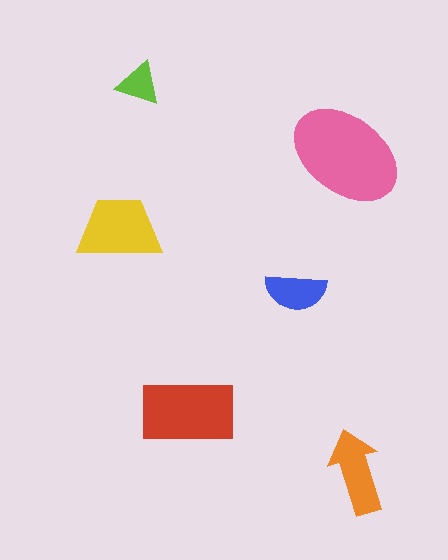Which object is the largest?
The pink ellipse.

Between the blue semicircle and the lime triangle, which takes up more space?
The blue semicircle.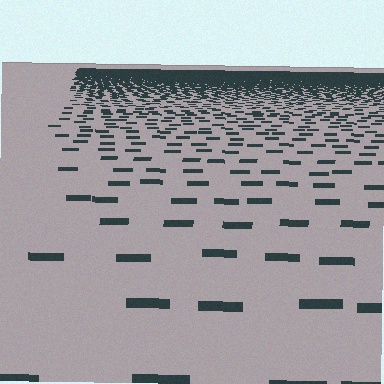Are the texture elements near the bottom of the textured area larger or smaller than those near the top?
Larger. Near the bottom, elements are closer to the viewer and appear at a bigger on-screen size.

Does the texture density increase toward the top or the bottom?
Density increases toward the top.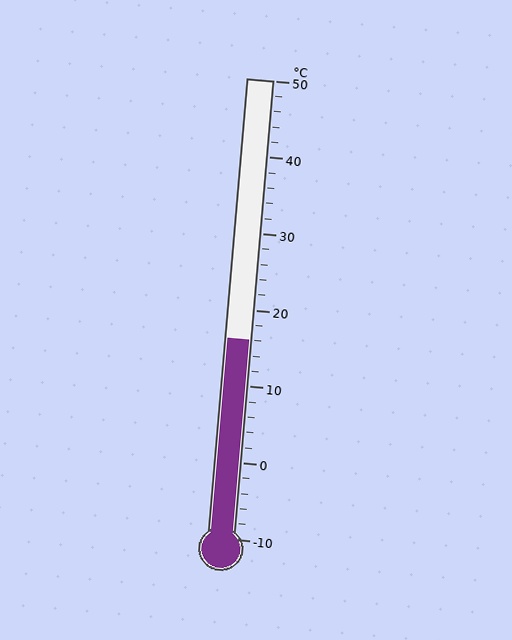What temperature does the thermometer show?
The thermometer shows approximately 16°C.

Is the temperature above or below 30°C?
The temperature is below 30°C.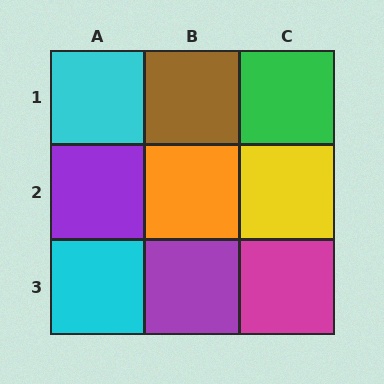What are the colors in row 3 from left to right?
Cyan, purple, magenta.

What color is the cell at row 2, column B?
Orange.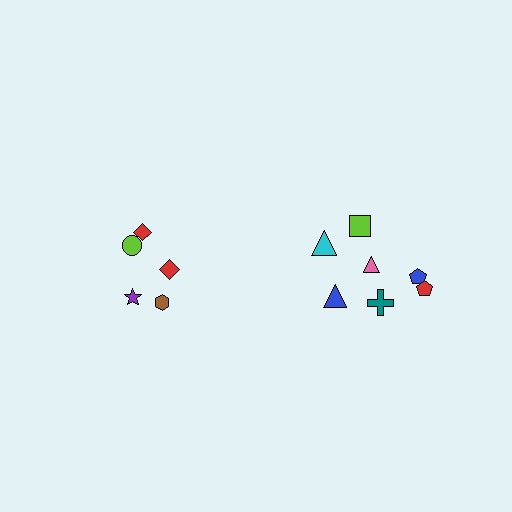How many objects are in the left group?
There are 5 objects.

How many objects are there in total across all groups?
There are 12 objects.